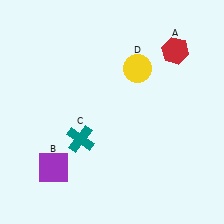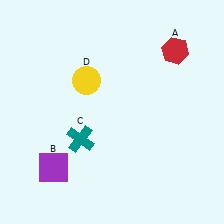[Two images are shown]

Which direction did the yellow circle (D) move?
The yellow circle (D) moved left.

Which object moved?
The yellow circle (D) moved left.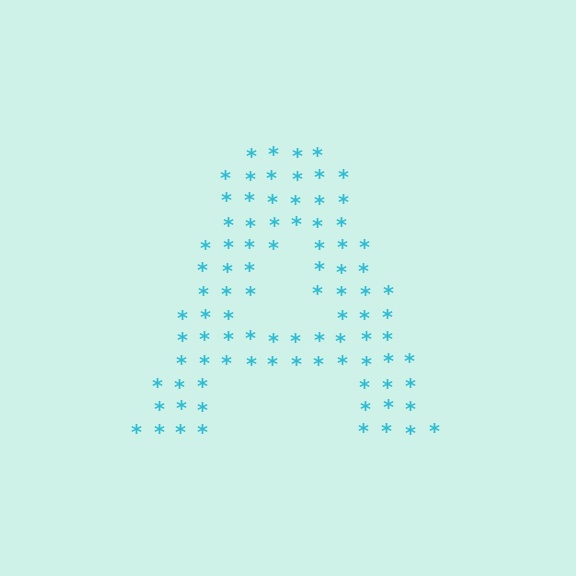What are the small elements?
The small elements are asterisks.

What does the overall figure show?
The overall figure shows the letter A.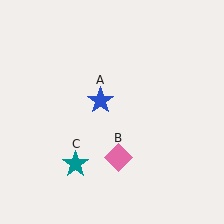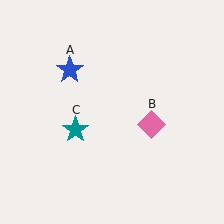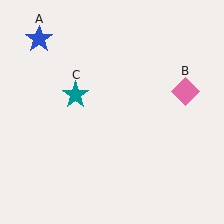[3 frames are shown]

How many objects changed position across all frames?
3 objects changed position: blue star (object A), pink diamond (object B), teal star (object C).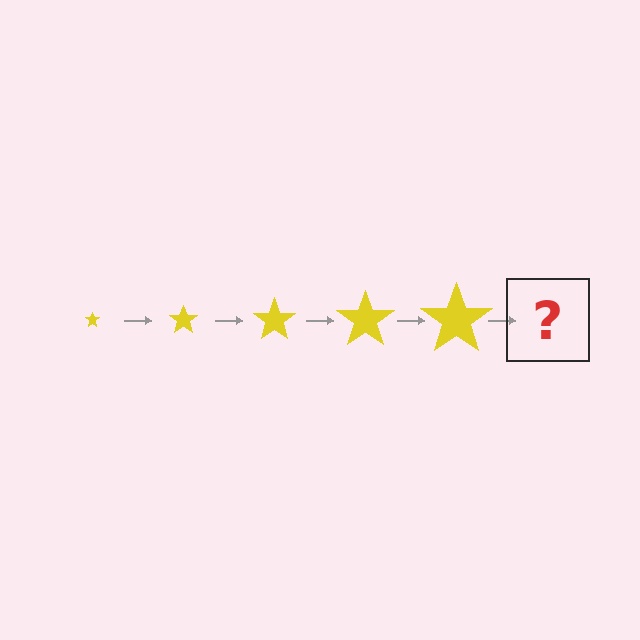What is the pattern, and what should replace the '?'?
The pattern is that the star gets progressively larger each step. The '?' should be a yellow star, larger than the previous one.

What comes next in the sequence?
The next element should be a yellow star, larger than the previous one.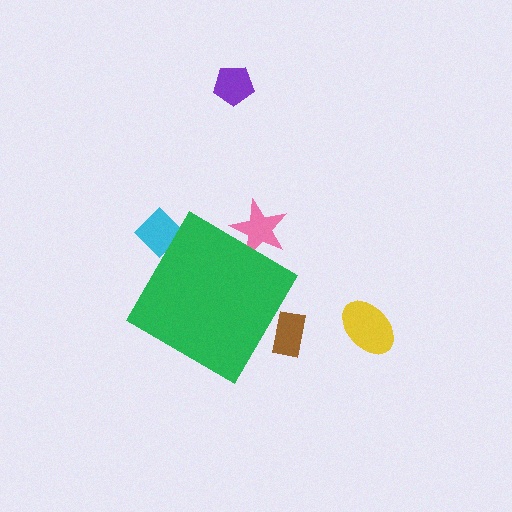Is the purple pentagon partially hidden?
No, the purple pentagon is fully visible.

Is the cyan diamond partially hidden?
Yes, the cyan diamond is partially hidden behind the green diamond.